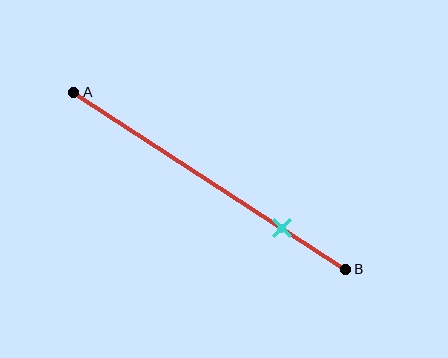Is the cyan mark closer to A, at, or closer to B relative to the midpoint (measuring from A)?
The cyan mark is closer to point B than the midpoint of segment AB.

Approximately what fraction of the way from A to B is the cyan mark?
The cyan mark is approximately 75% of the way from A to B.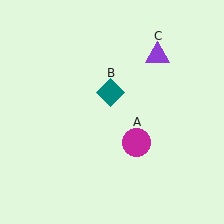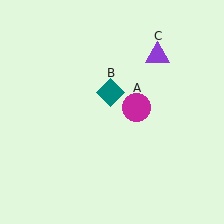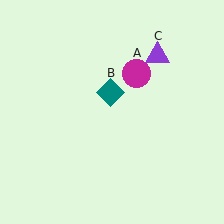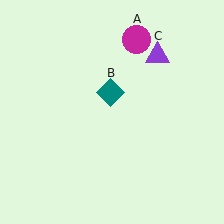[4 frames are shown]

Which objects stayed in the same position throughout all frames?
Teal diamond (object B) and purple triangle (object C) remained stationary.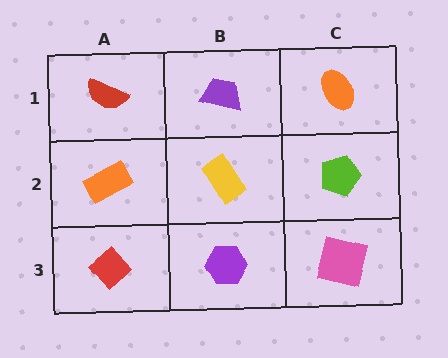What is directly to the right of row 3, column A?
A purple hexagon.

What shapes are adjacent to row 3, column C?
A lime pentagon (row 2, column C), a purple hexagon (row 3, column B).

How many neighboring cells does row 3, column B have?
3.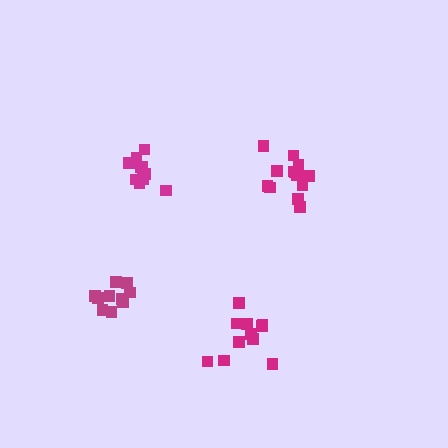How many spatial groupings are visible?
There are 4 spatial groupings.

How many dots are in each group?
Group 1: 13 dots, Group 2: 11 dots, Group 3: 10 dots, Group 4: 10 dots (44 total).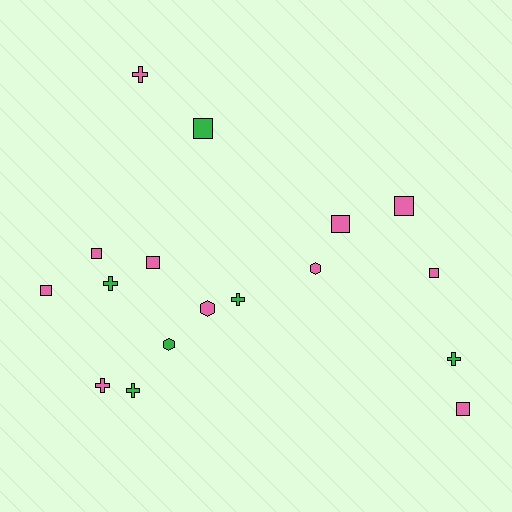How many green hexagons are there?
There is 1 green hexagon.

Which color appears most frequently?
Pink, with 11 objects.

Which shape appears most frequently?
Square, with 8 objects.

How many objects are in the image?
There are 17 objects.